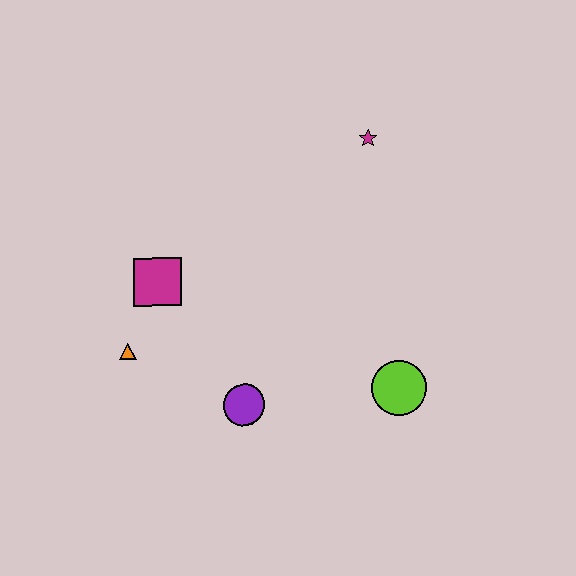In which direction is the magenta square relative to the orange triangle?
The magenta square is above the orange triangle.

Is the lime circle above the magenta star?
No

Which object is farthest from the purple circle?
The magenta star is farthest from the purple circle.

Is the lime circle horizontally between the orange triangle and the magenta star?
No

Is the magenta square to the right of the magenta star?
No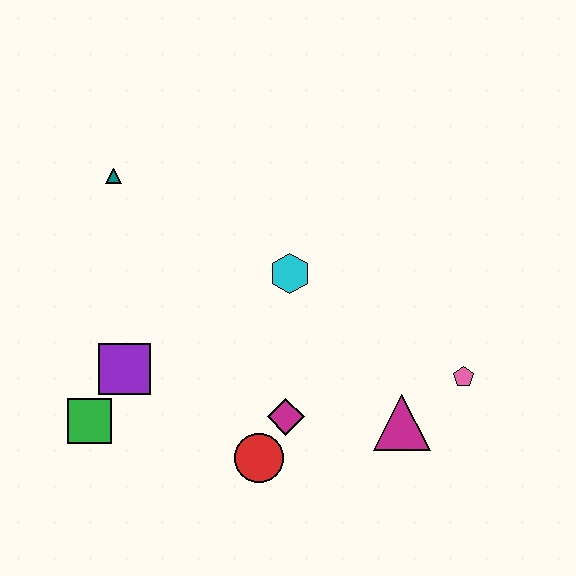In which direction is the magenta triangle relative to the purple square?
The magenta triangle is to the right of the purple square.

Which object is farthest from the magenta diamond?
The teal triangle is farthest from the magenta diamond.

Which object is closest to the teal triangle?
The purple square is closest to the teal triangle.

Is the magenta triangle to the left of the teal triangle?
No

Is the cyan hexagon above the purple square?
Yes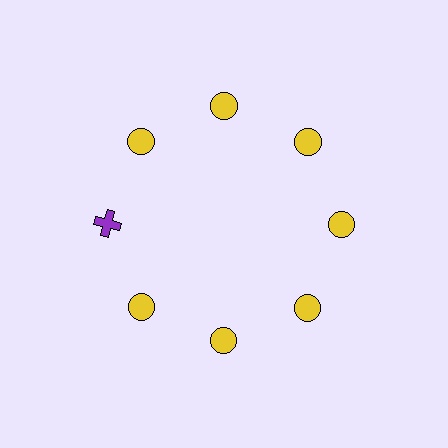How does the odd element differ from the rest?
It differs in both color (purple instead of yellow) and shape (cross instead of circle).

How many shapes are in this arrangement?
There are 8 shapes arranged in a ring pattern.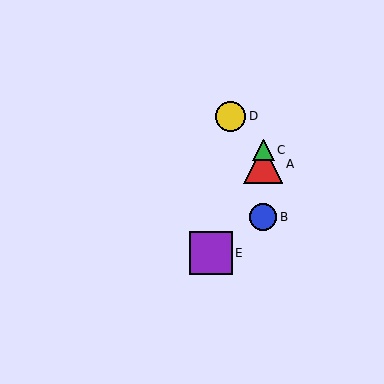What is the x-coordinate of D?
Object D is at x≈231.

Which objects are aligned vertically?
Objects A, B, C are aligned vertically.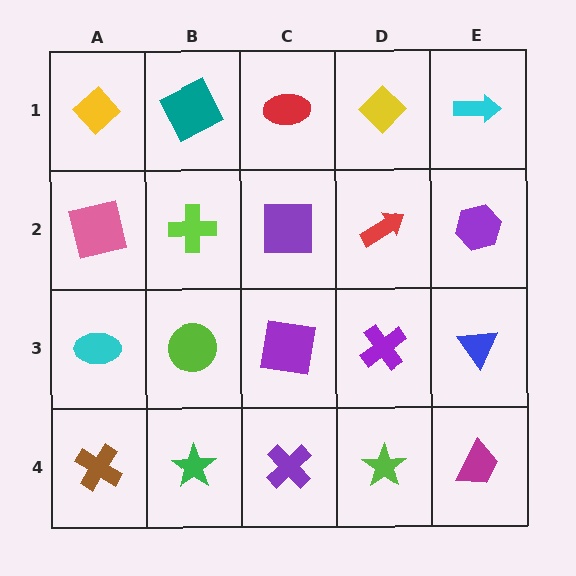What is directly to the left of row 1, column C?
A teal square.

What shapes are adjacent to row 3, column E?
A purple hexagon (row 2, column E), a magenta trapezoid (row 4, column E), a purple cross (row 3, column D).